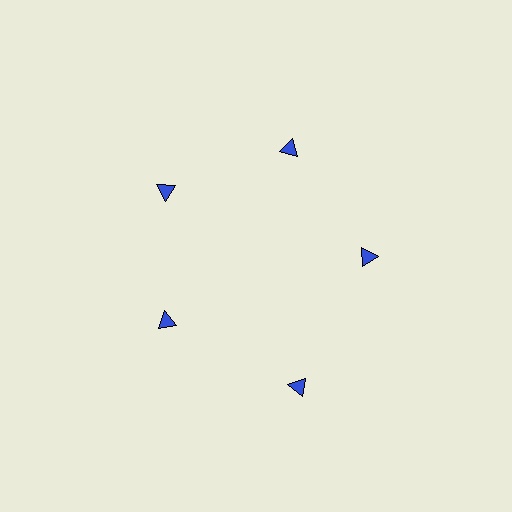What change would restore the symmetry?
The symmetry would be restored by moving it inward, back onto the ring so that all 5 triangles sit at equal angles and equal distance from the center.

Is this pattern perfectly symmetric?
No. The 5 blue triangles are arranged in a ring, but one element near the 5 o'clock position is pushed outward from the center, breaking the 5-fold rotational symmetry.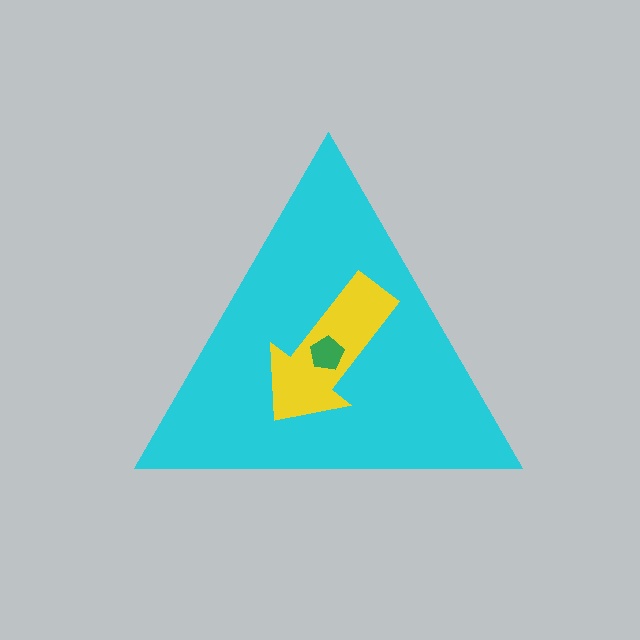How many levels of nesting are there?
3.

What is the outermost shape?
The cyan triangle.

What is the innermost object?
The green pentagon.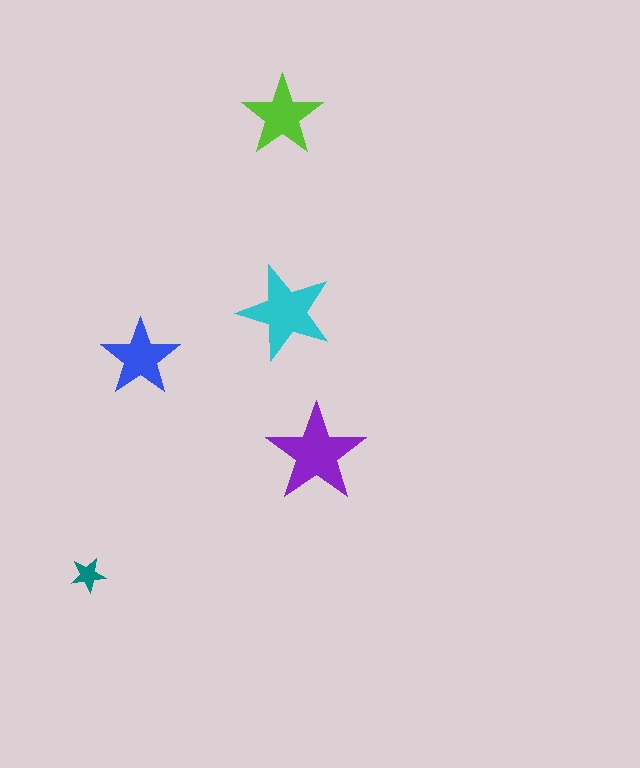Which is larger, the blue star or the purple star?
The purple one.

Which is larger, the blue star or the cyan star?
The cyan one.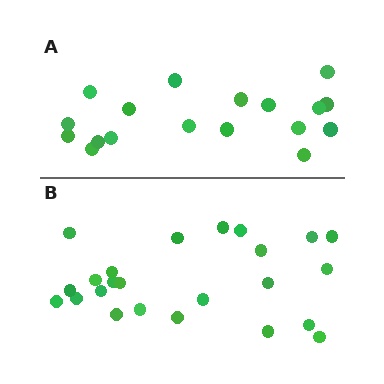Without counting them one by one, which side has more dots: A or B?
Region B (the bottom region) has more dots.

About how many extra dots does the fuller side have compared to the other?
Region B has about 6 more dots than region A.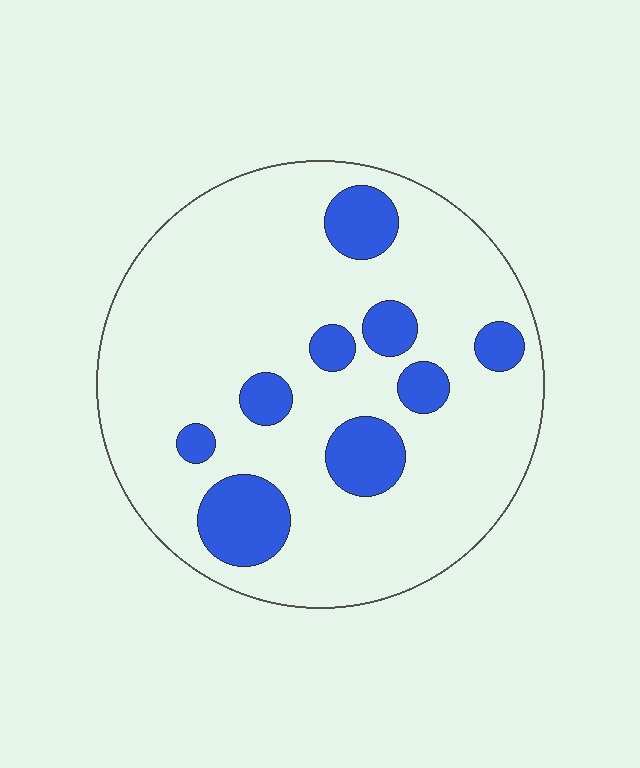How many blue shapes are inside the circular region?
9.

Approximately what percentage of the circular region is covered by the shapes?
Approximately 20%.